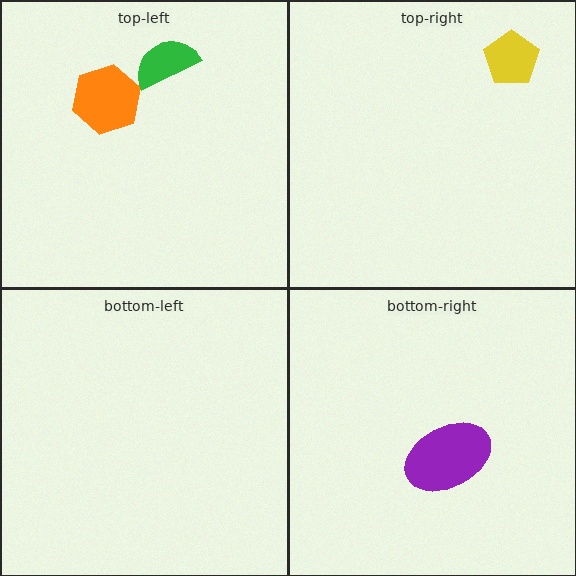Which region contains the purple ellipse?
The bottom-right region.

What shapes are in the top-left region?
The orange hexagon, the green semicircle.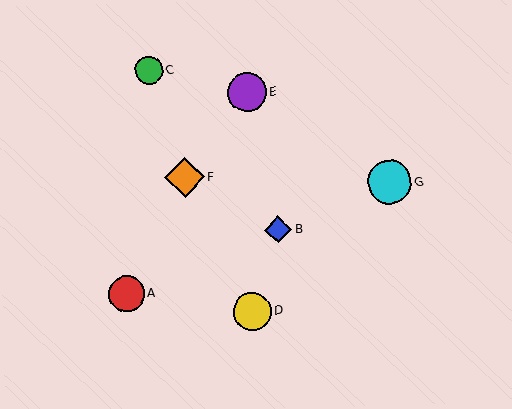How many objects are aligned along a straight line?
3 objects (A, B, G) are aligned along a straight line.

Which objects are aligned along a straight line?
Objects A, B, G are aligned along a straight line.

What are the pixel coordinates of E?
Object E is at (247, 92).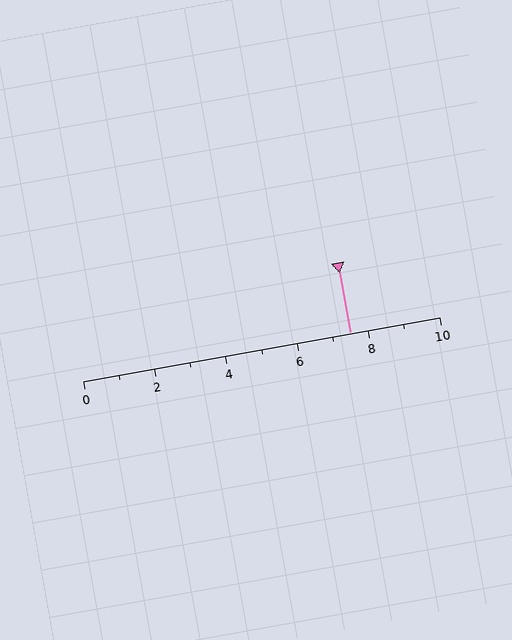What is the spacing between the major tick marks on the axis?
The major ticks are spaced 2 apart.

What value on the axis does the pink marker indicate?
The marker indicates approximately 7.5.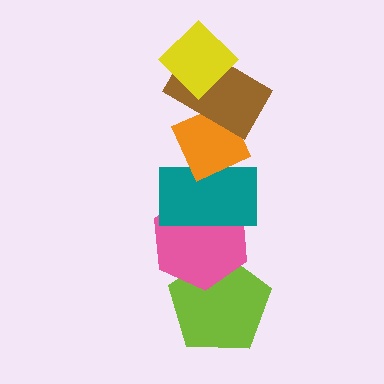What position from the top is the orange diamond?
The orange diamond is 3rd from the top.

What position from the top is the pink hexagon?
The pink hexagon is 5th from the top.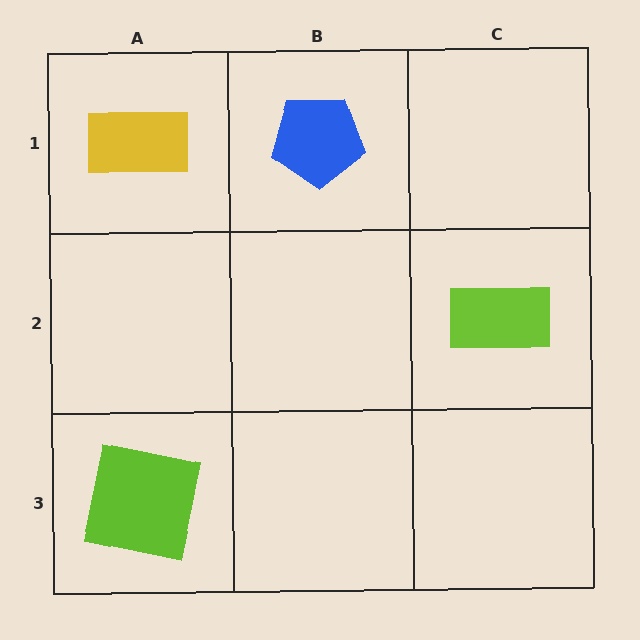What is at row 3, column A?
A lime square.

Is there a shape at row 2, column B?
No, that cell is empty.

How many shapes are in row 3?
1 shape.